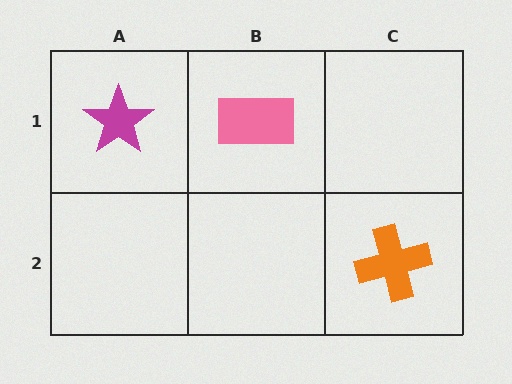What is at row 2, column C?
An orange cross.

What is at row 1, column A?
A magenta star.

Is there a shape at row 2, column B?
No, that cell is empty.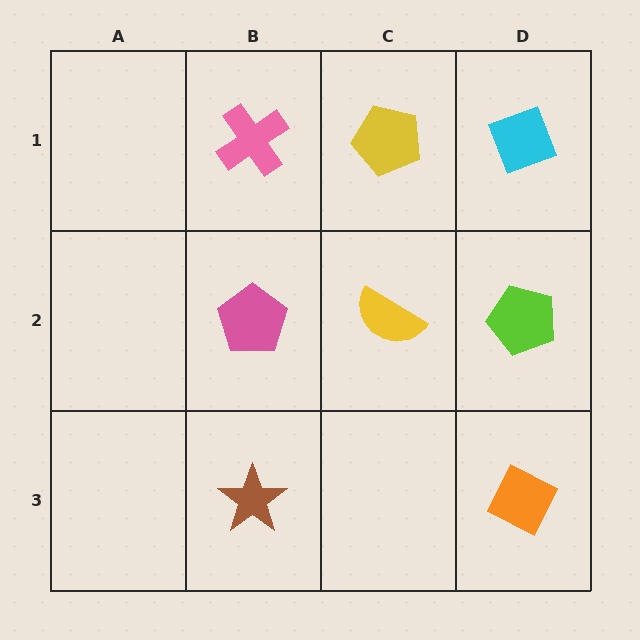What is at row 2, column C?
A yellow semicircle.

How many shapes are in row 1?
3 shapes.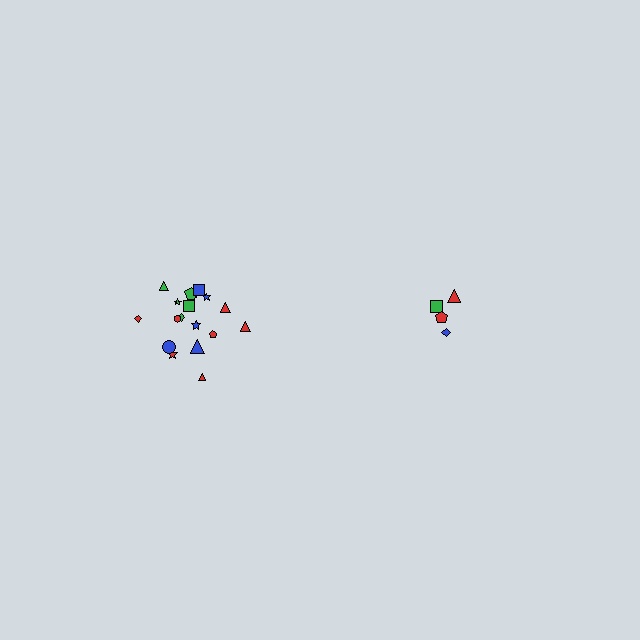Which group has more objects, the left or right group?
The left group.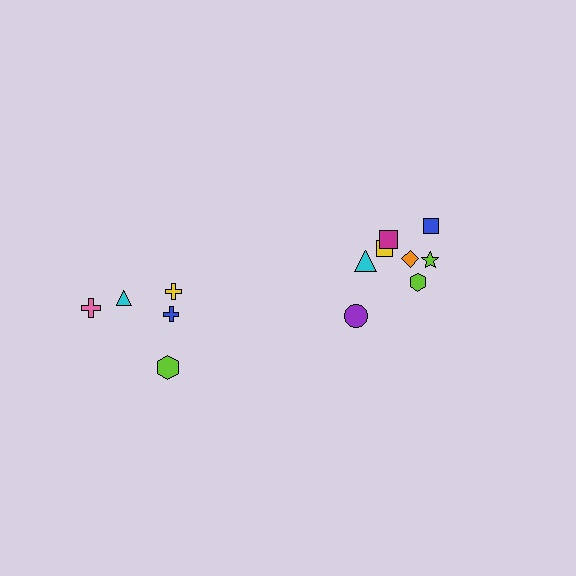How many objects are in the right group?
There are 8 objects.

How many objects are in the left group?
There are 5 objects.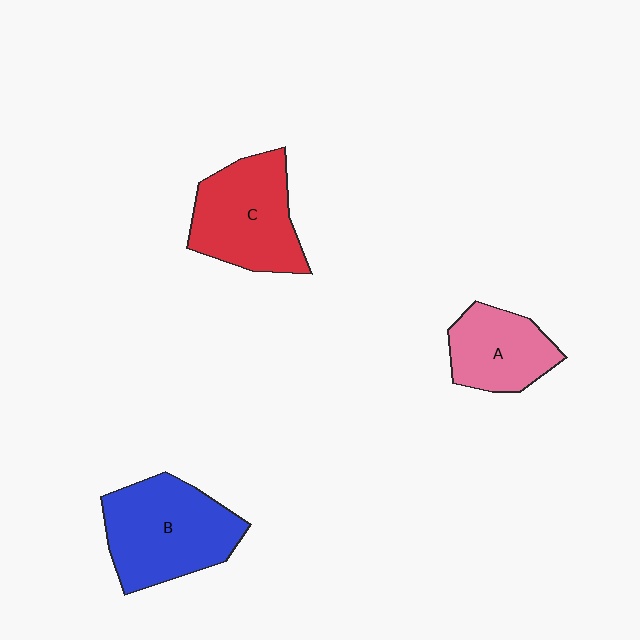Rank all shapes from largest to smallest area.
From largest to smallest: B (blue), C (red), A (pink).